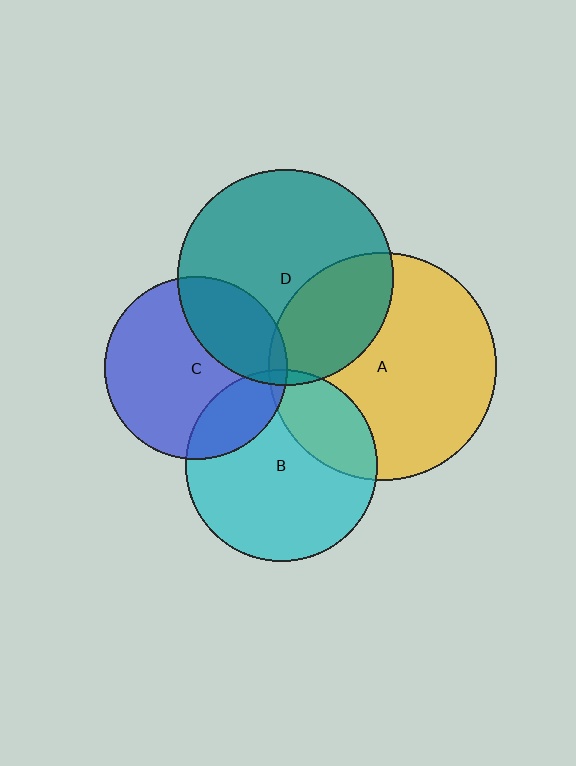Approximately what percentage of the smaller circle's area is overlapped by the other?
Approximately 30%.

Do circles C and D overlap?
Yes.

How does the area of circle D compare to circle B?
Approximately 1.3 times.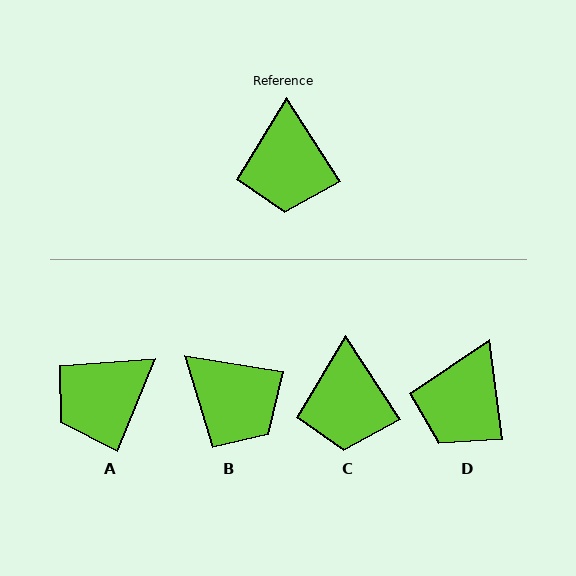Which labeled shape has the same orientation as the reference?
C.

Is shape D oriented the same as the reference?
No, it is off by about 25 degrees.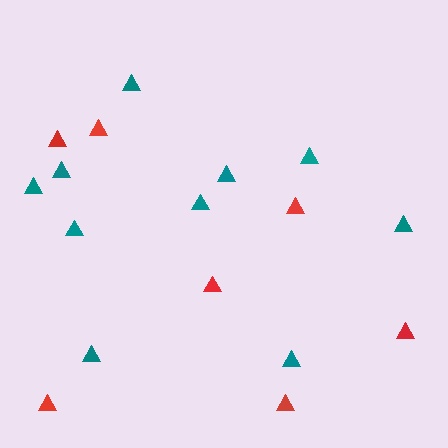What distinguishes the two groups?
There are 2 groups: one group of teal triangles (10) and one group of red triangles (7).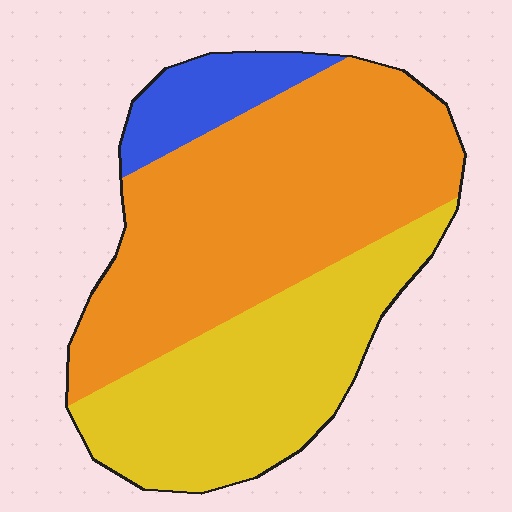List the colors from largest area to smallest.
From largest to smallest: orange, yellow, blue.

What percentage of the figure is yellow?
Yellow takes up about three eighths (3/8) of the figure.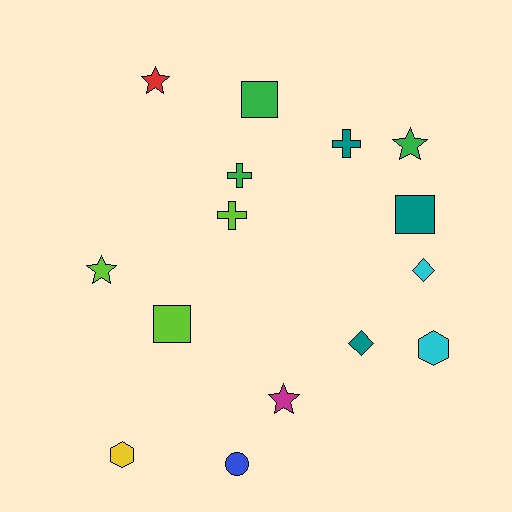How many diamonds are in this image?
There are 2 diamonds.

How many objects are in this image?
There are 15 objects.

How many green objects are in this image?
There are 3 green objects.